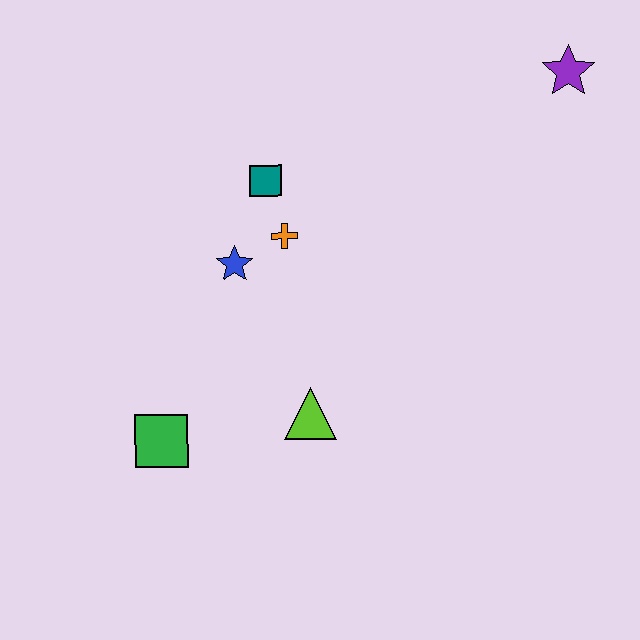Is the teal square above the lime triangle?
Yes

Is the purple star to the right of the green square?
Yes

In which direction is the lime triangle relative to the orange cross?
The lime triangle is below the orange cross.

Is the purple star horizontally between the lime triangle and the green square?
No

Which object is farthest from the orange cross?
The purple star is farthest from the orange cross.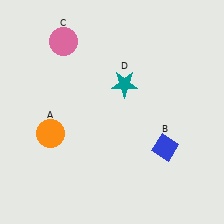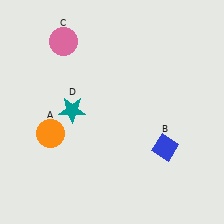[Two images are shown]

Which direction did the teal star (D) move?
The teal star (D) moved left.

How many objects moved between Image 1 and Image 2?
1 object moved between the two images.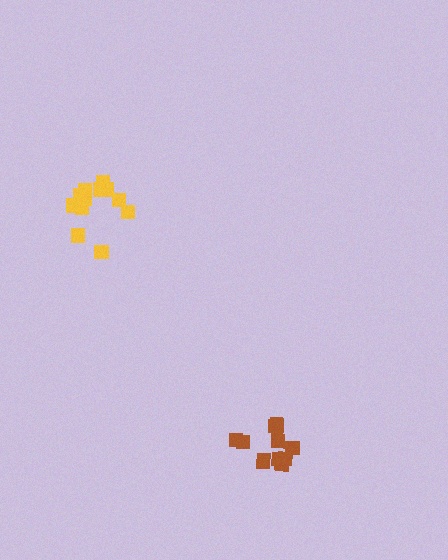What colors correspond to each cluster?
The clusters are colored: yellow, brown.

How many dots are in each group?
Group 1: 12 dots, Group 2: 12 dots (24 total).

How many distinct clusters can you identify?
There are 2 distinct clusters.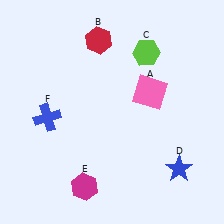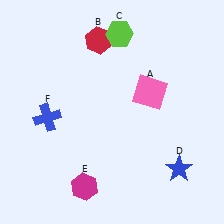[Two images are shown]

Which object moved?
The lime hexagon (C) moved left.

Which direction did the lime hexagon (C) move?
The lime hexagon (C) moved left.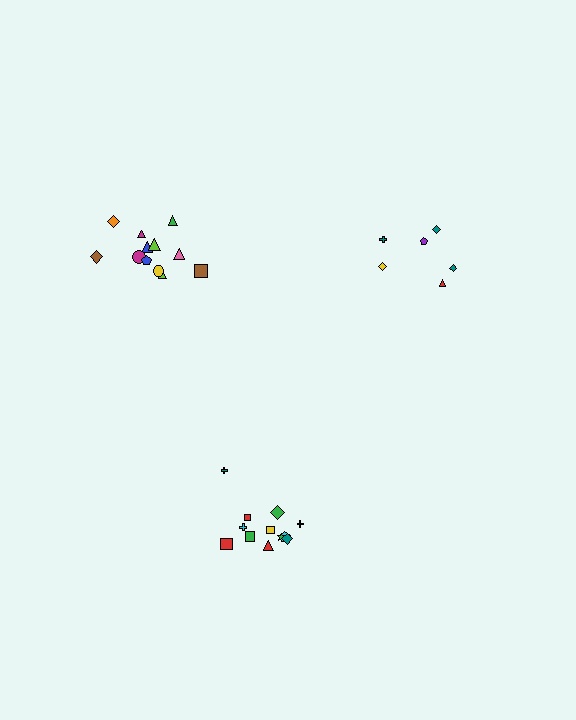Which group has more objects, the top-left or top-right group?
The top-left group.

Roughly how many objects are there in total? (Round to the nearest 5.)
Roughly 30 objects in total.